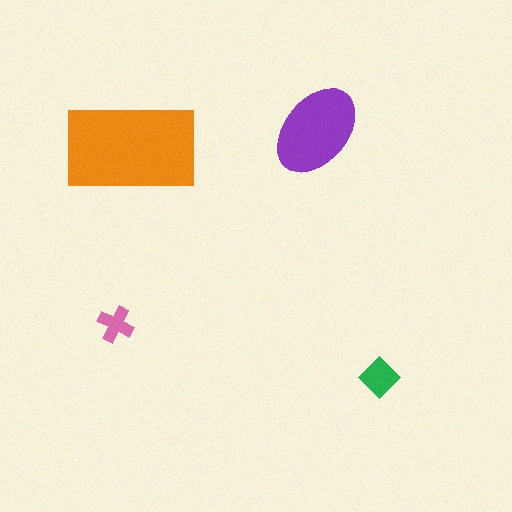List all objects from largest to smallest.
The orange rectangle, the purple ellipse, the green diamond, the pink cross.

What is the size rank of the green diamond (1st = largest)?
3rd.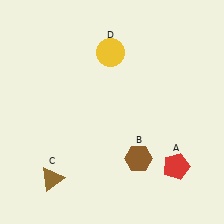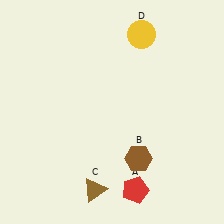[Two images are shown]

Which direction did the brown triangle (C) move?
The brown triangle (C) moved right.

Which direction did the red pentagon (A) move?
The red pentagon (A) moved left.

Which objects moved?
The objects that moved are: the red pentagon (A), the brown triangle (C), the yellow circle (D).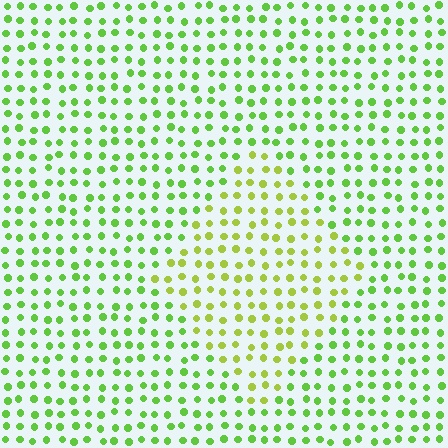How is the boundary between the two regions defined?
The boundary is defined purely by a slight shift in hue (about 28 degrees). Spacing, size, and orientation are identical on both sides.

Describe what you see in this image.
The image is filled with small lime elements in a uniform arrangement. A diamond-shaped region is visible where the elements are tinted to a slightly different hue, forming a subtle color boundary.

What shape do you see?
I see a diamond.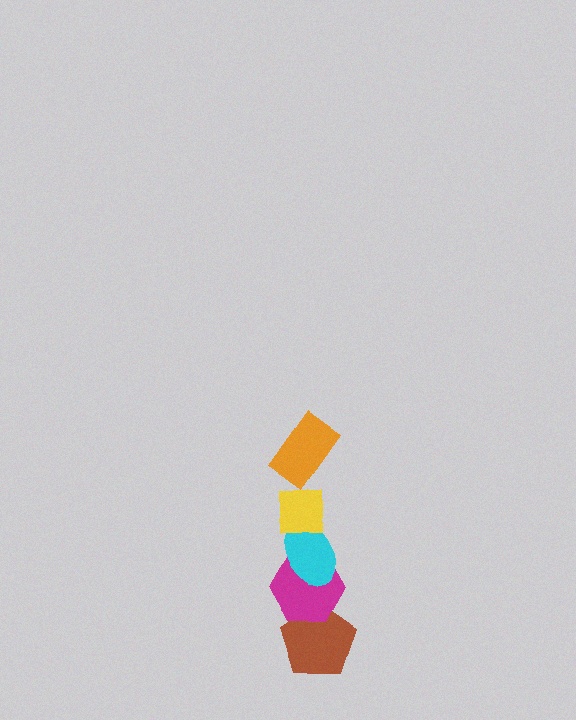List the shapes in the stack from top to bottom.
From top to bottom: the orange rectangle, the yellow square, the cyan ellipse, the magenta hexagon, the brown pentagon.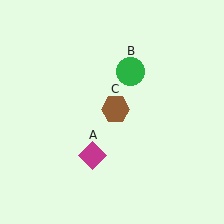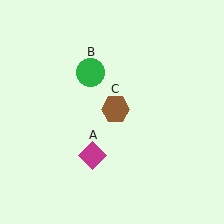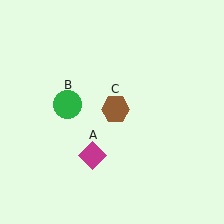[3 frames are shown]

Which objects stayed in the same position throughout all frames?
Magenta diamond (object A) and brown hexagon (object C) remained stationary.